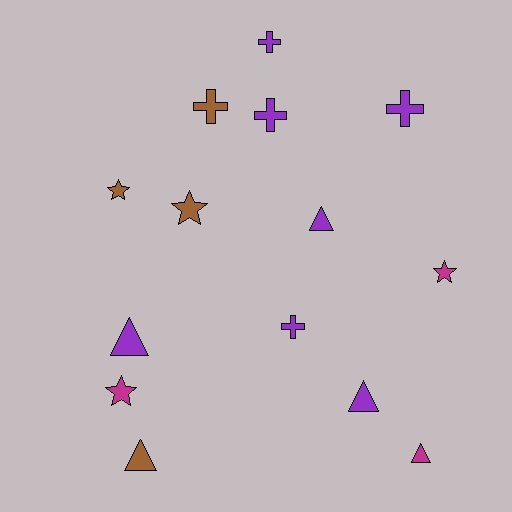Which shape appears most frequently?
Cross, with 5 objects.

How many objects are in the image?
There are 14 objects.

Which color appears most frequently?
Purple, with 7 objects.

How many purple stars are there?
There are no purple stars.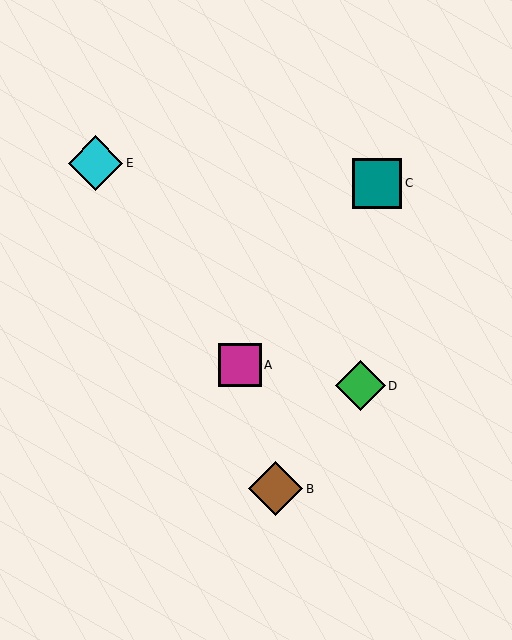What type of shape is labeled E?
Shape E is a cyan diamond.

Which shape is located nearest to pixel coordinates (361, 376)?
The green diamond (labeled D) at (360, 386) is nearest to that location.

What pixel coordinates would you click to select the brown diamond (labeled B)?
Click at (276, 489) to select the brown diamond B.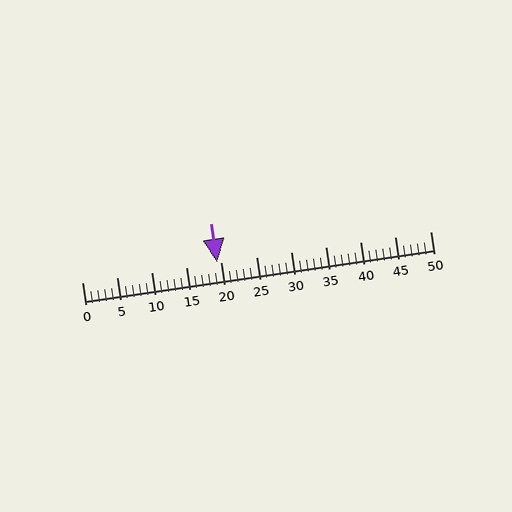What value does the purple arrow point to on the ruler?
The purple arrow points to approximately 19.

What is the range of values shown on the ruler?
The ruler shows values from 0 to 50.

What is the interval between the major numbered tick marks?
The major tick marks are spaced 5 units apart.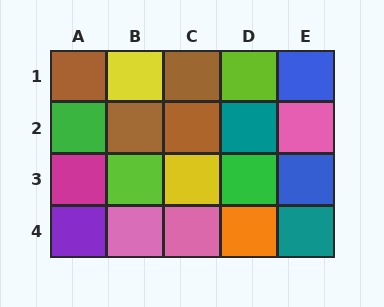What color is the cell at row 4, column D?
Orange.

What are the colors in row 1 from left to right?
Brown, yellow, brown, lime, blue.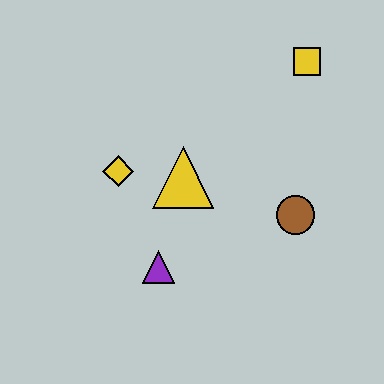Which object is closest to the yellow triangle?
The yellow diamond is closest to the yellow triangle.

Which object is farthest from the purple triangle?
The yellow square is farthest from the purple triangle.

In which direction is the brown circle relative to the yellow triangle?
The brown circle is to the right of the yellow triangle.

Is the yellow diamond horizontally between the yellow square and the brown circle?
No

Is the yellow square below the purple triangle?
No